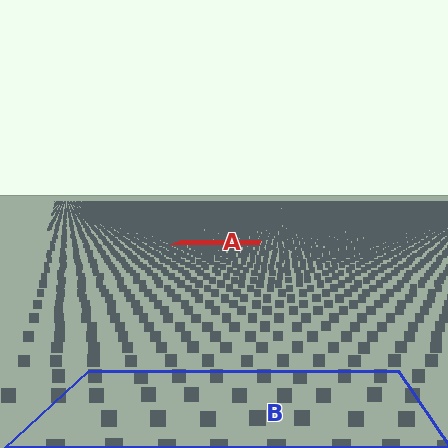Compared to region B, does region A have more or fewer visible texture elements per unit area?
Region A has more texture elements per unit area — they are packed more densely because it is farther away.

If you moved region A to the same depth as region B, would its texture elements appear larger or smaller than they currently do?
They would appear larger. At a closer depth, the same texture elements are projected at a bigger on-screen size.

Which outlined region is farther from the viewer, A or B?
Region A is farther from the viewer — the texture elements inside it appear smaller and more densely packed.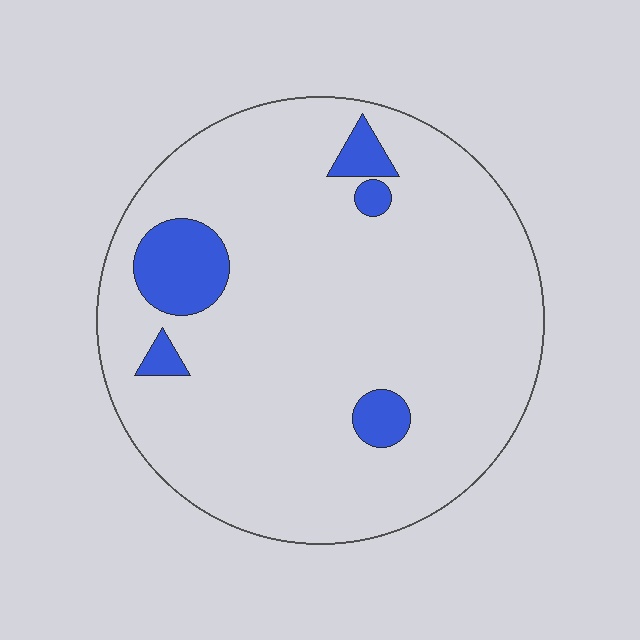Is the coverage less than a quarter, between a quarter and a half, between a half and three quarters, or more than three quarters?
Less than a quarter.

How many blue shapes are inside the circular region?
5.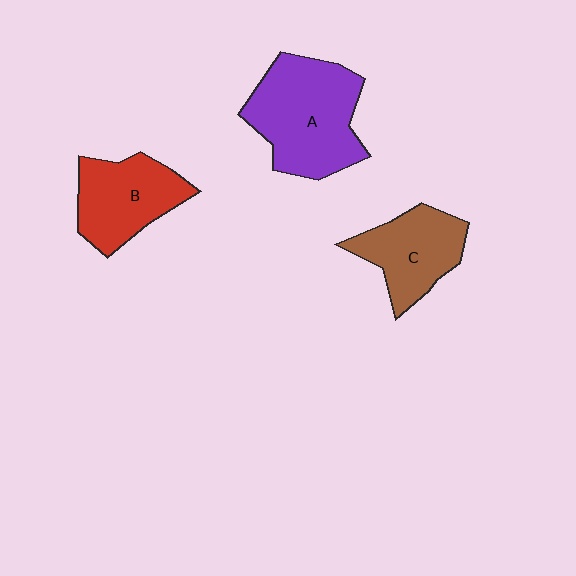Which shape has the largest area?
Shape A (purple).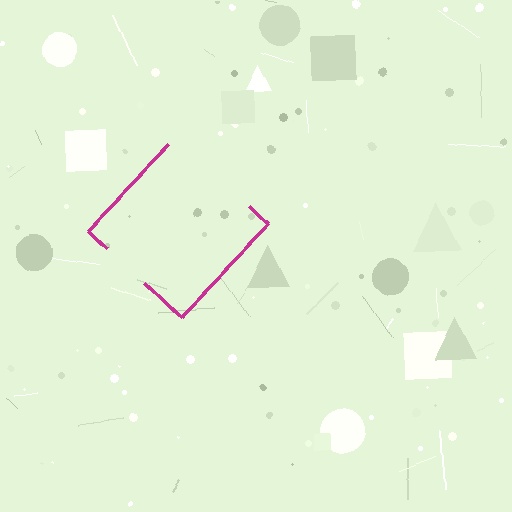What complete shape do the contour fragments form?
The contour fragments form a diamond.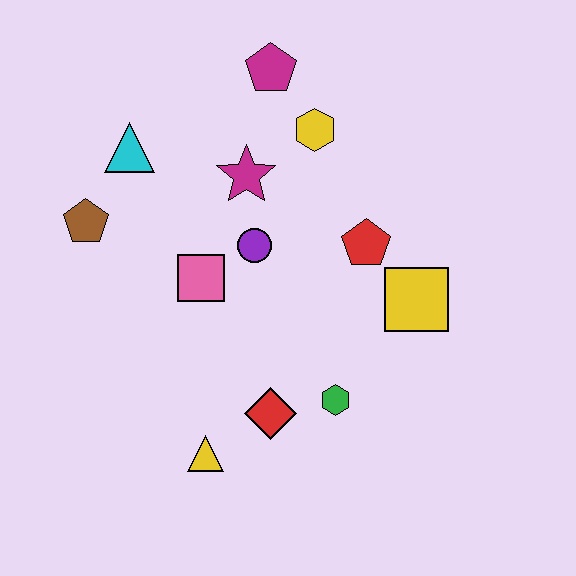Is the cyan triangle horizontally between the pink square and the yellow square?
No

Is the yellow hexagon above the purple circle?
Yes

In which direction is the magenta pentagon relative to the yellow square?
The magenta pentagon is above the yellow square.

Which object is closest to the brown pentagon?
The cyan triangle is closest to the brown pentagon.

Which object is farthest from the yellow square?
The brown pentagon is farthest from the yellow square.